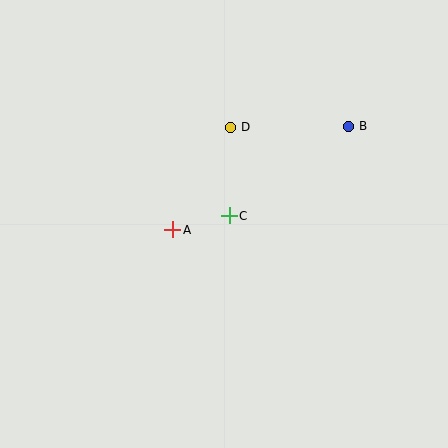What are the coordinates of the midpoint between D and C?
The midpoint between D and C is at (230, 171).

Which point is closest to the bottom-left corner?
Point A is closest to the bottom-left corner.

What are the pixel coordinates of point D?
Point D is at (231, 127).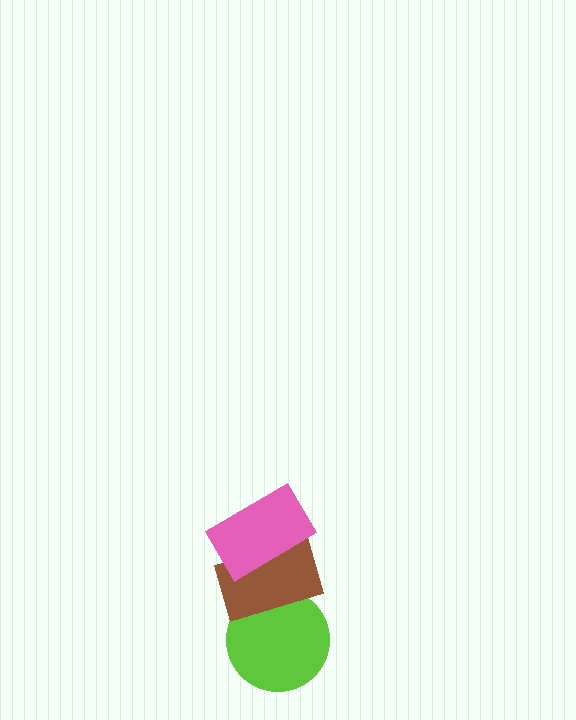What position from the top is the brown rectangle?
The brown rectangle is 2nd from the top.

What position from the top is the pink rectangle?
The pink rectangle is 1st from the top.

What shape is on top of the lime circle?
The brown rectangle is on top of the lime circle.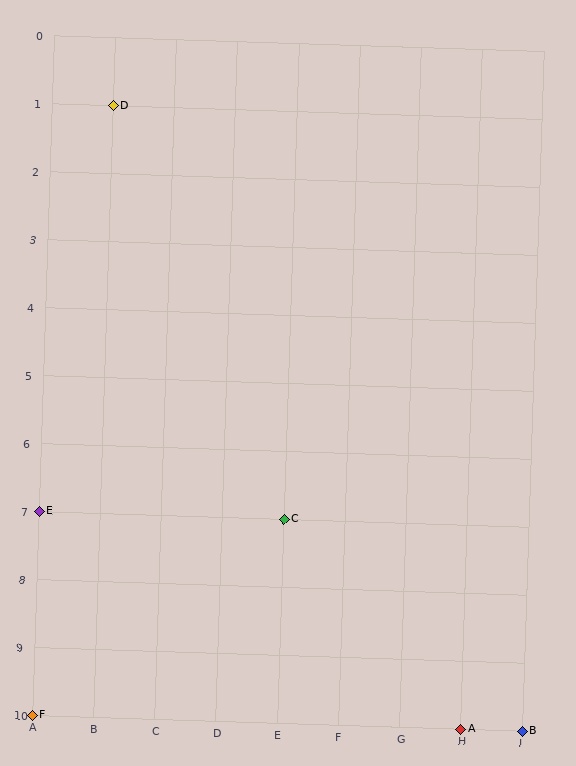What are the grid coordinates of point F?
Point F is at grid coordinates (A, 10).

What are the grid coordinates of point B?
Point B is at grid coordinates (I, 10).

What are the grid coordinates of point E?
Point E is at grid coordinates (A, 7).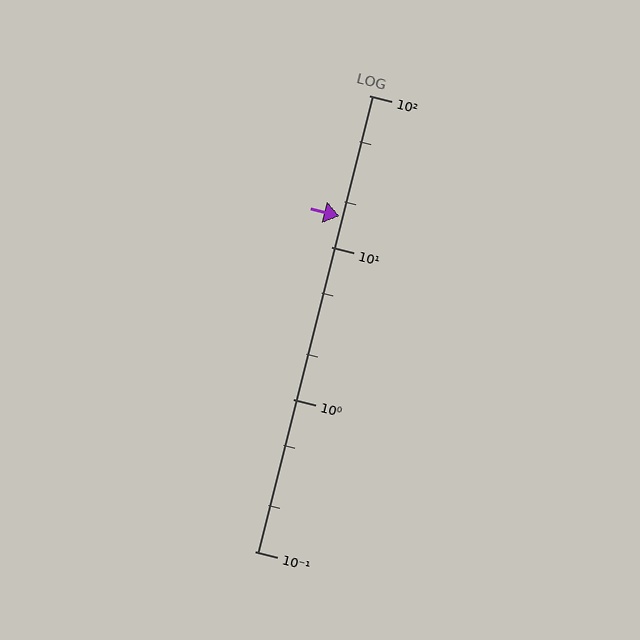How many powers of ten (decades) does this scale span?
The scale spans 3 decades, from 0.1 to 100.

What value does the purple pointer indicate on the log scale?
The pointer indicates approximately 16.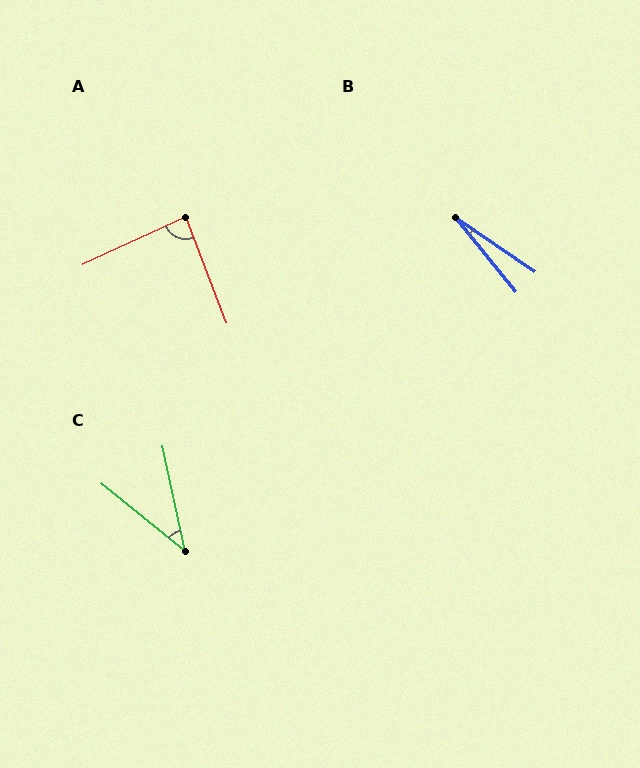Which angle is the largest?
A, at approximately 86 degrees.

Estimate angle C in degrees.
Approximately 39 degrees.